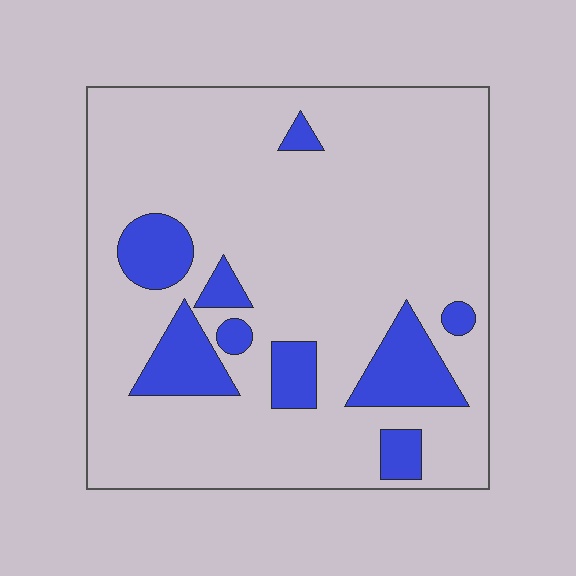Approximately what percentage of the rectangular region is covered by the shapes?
Approximately 15%.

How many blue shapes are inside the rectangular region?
9.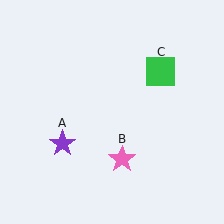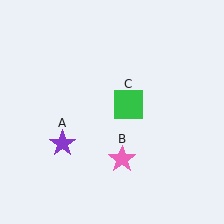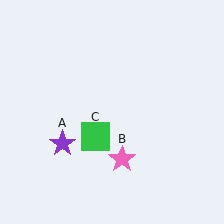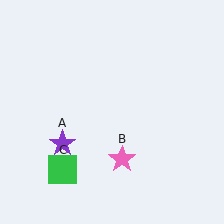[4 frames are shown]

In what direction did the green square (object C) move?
The green square (object C) moved down and to the left.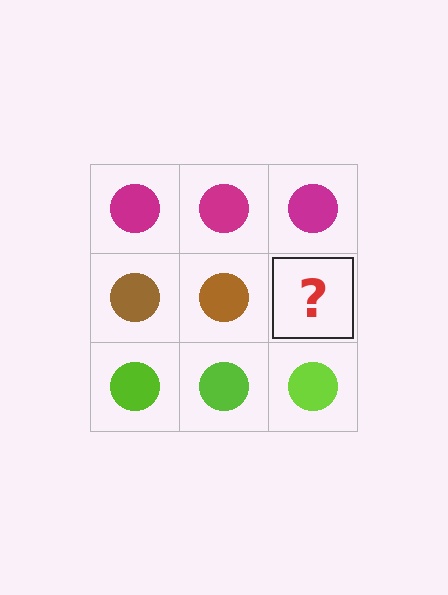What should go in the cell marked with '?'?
The missing cell should contain a brown circle.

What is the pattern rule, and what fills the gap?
The rule is that each row has a consistent color. The gap should be filled with a brown circle.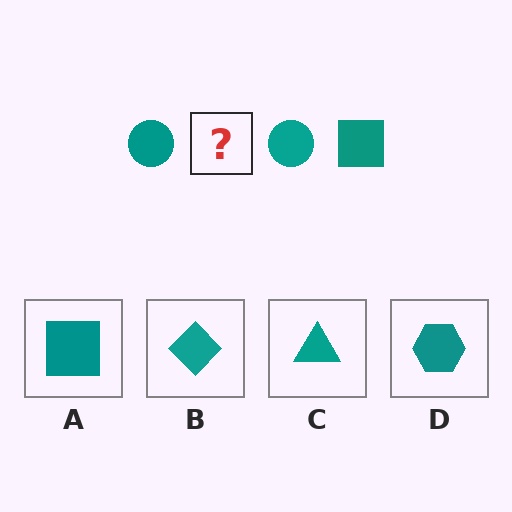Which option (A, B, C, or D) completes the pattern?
A.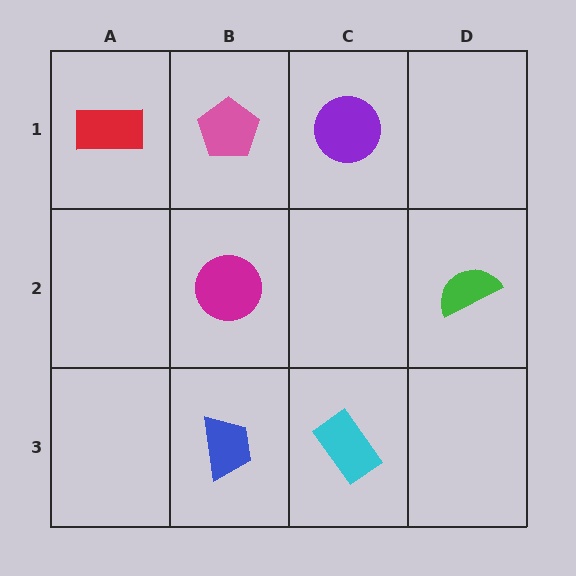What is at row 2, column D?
A green semicircle.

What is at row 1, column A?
A red rectangle.